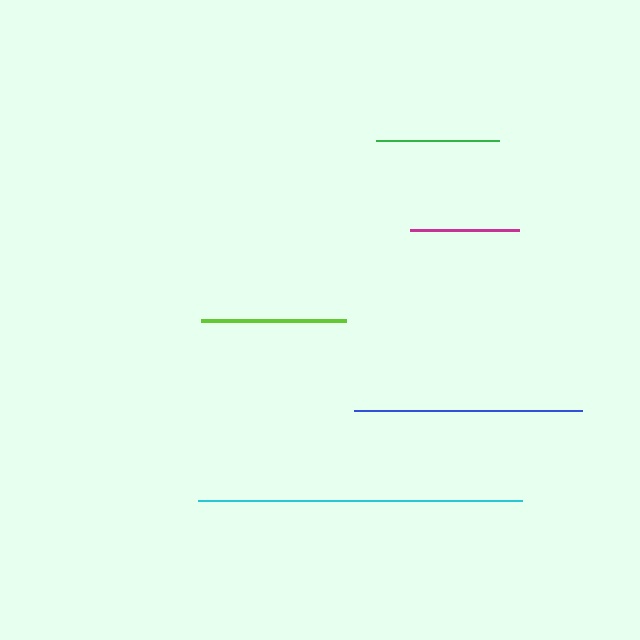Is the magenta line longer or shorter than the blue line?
The blue line is longer than the magenta line.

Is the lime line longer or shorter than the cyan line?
The cyan line is longer than the lime line.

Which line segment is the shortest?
The magenta line is the shortest at approximately 108 pixels.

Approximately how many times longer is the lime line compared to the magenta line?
The lime line is approximately 1.3 times the length of the magenta line.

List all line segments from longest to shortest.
From longest to shortest: cyan, blue, lime, green, magenta.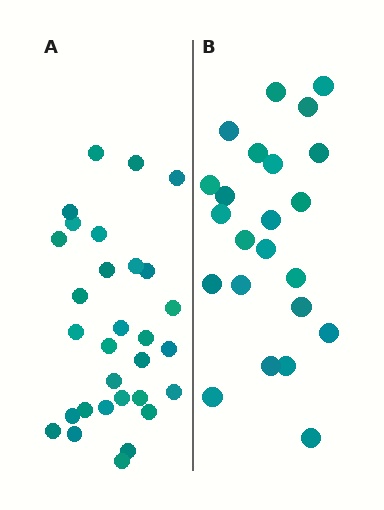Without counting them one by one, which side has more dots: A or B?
Region A (the left region) has more dots.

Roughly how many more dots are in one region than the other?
Region A has roughly 8 or so more dots than region B.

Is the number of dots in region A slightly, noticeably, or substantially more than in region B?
Region A has noticeably more, but not dramatically so. The ratio is roughly 1.3 to 1.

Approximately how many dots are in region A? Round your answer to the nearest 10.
About 30 dots.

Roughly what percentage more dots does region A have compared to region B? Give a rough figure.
About 30% more.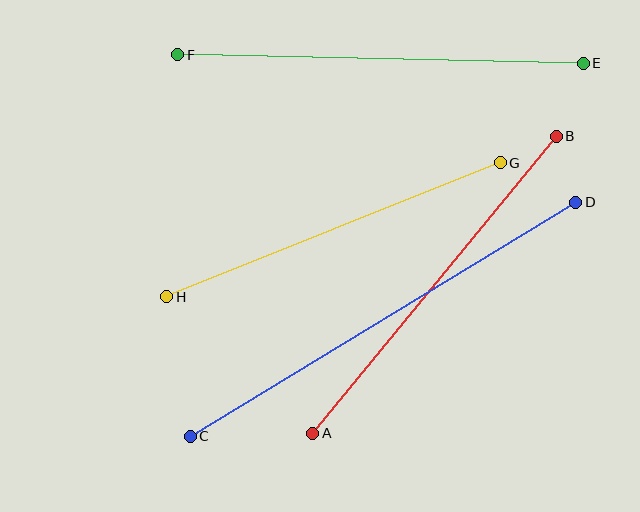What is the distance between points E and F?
The distance is approximately 405 pixels.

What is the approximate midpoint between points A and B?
The midpoint is at approximately (434, 285) pixels.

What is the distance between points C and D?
The distance is approximately 451 pixels.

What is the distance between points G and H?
The distance is approximately 359 pixels.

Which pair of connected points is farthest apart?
Points C and D are farthest apart.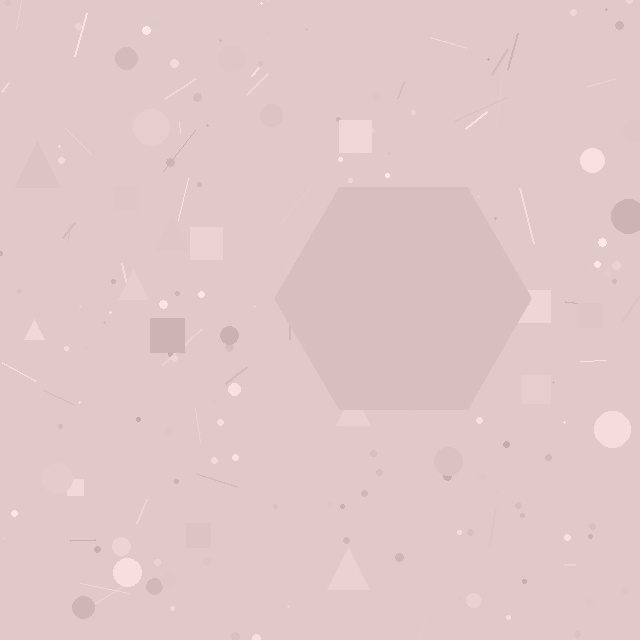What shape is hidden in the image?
A hexagon is hidden in the image.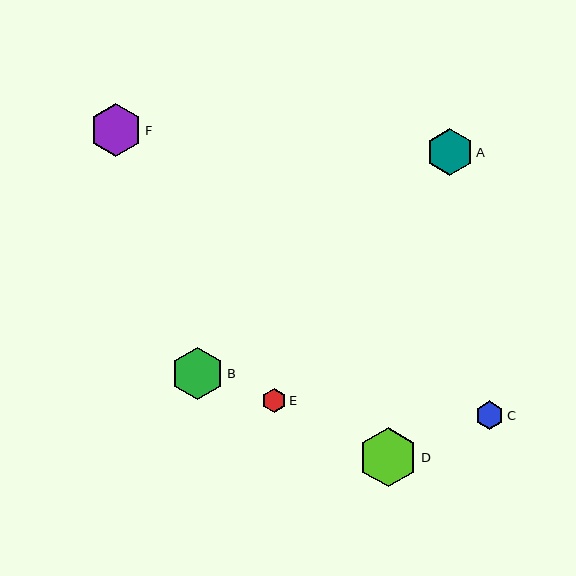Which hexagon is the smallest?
Hexagon E is the smallest with a size of approximately 24 pixels.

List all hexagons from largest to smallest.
From largest to smallest: D, B, F, A, C, E.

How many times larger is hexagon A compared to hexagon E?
Hexagon A is approximately 1.9 times the size of hexagon E.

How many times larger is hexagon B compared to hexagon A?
Hexagon B is approximately 1.1 times the size of hexagon A.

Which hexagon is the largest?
Hexagon D is the largest with a size of approximately 59 pixels.